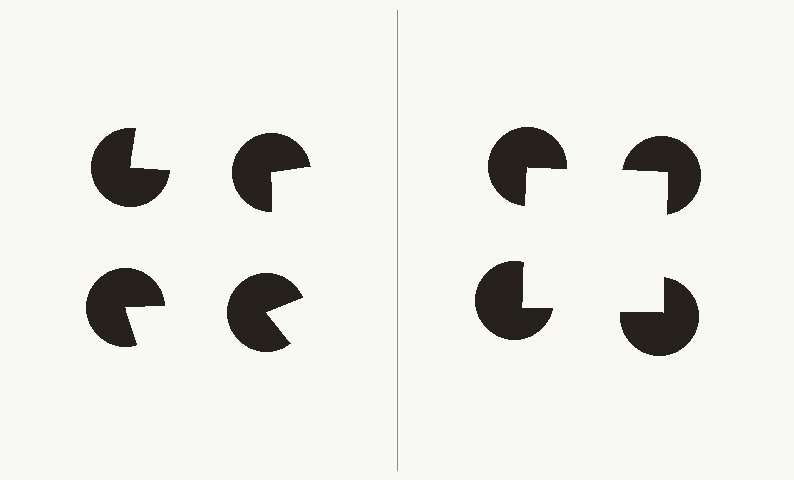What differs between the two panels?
The pac-man discs are positioned identically on both sides; only the wedge orientations differ. On the right they align to a square; on the left they are misaligned.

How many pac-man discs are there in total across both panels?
8 — 4 on each side.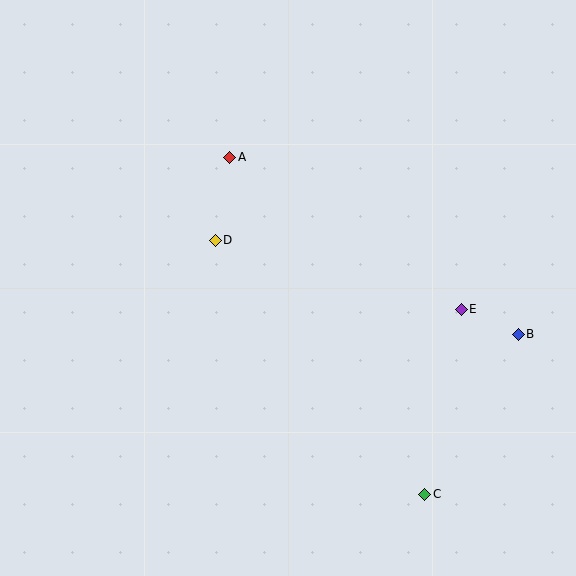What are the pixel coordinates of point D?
Point D is at (215, 240).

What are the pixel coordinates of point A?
Point A is at (230, 157).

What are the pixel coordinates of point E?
Point E is at (461, 309).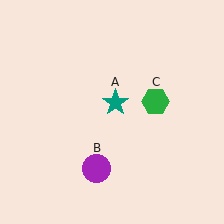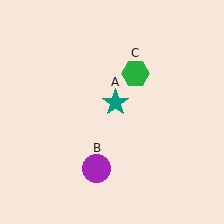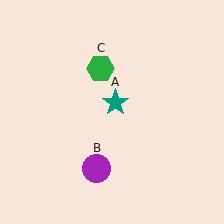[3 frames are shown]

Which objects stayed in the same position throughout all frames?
Teal star (object A) and purple circle (object B) remained stationary.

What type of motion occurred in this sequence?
The green hexagon (object C) rotated counterclockwise around the center of the scene.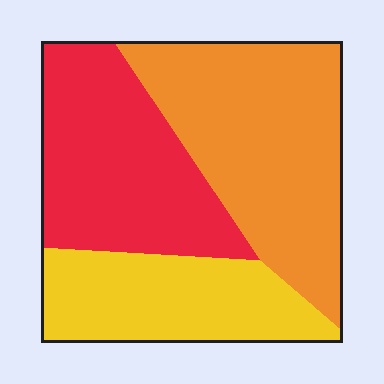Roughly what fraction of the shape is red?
Red covers around 35% of the shape.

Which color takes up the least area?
Yellow, at roughly 25%.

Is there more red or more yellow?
Red.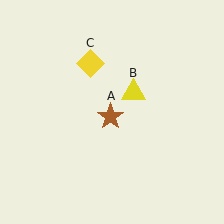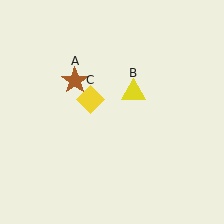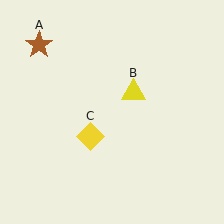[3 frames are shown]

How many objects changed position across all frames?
2 objects changed position: brown star (object A), yellow diamond (object C).